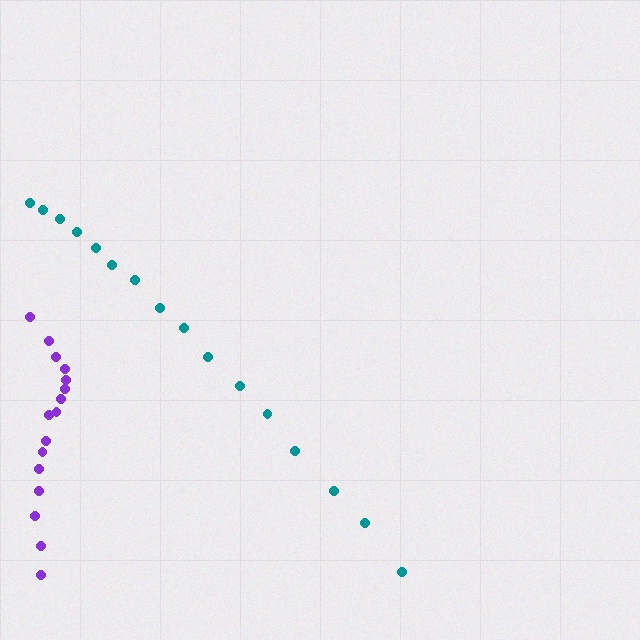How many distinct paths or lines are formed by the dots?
There are 2 distinct paths.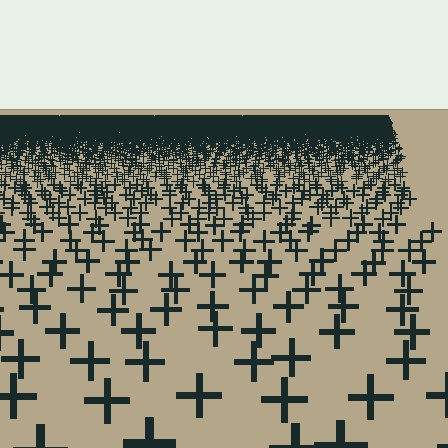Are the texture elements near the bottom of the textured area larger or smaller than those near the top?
Larger. Near the bottom, elements are closer to the viewer and appear at a bigger on-screen size.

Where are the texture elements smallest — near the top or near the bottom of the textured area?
Near the top.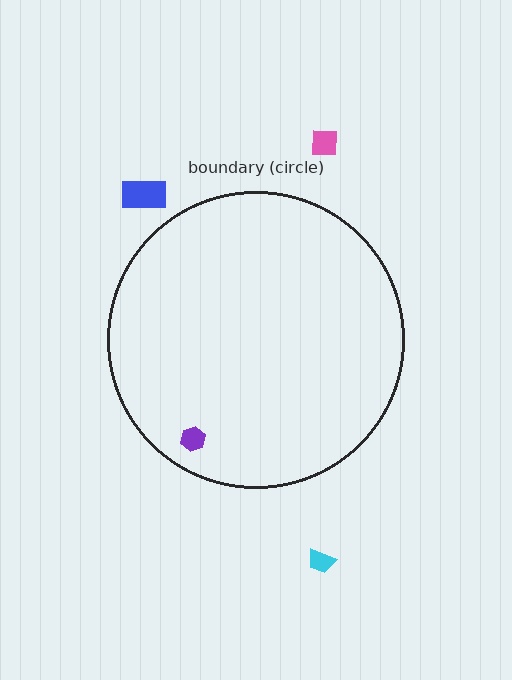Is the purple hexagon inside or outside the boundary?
Inside.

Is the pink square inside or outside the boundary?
Outside.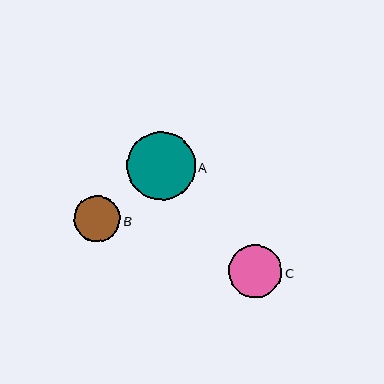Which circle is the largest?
Circle A is the largest with a size of approximately 68 pixels.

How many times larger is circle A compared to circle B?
Circle A is approximately 1.5 times the size of circle B.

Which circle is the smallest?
Circle B is the smallest with a size of approximately 46 pixels.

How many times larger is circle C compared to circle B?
Circle C is approximately 1.2 times the size of circle B.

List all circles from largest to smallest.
From largest to smallest: A, C, B.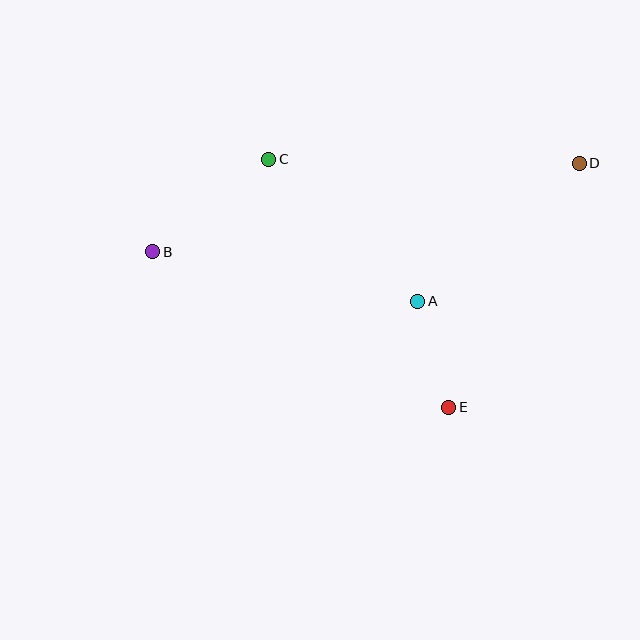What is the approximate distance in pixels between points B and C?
The distance between B and C is approximately 148 pixels.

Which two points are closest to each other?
Points A and E are closest to each other.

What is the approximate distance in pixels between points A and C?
The distance between A and C is approximately 206 pixels.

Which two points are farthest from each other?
Points B and D are farthest from each other.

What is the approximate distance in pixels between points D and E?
The distance between D and E is approximately 277 pixels.